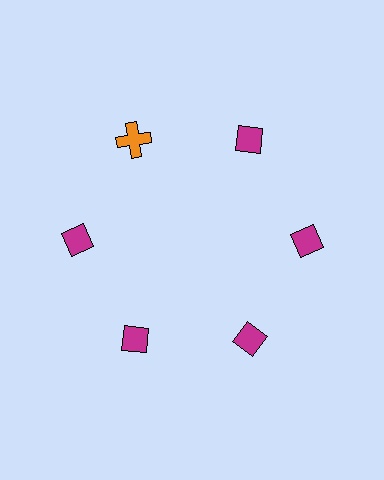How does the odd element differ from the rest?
It differs in both color (orange instead of magenta) and shape (cross instead of diamond).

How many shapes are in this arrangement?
There are 6 shapes arranged in a ring pattern.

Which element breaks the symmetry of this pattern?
The orange cross at roughly the 11 o'clock position breaks the symmetry. All other shapes are magenta diamonds.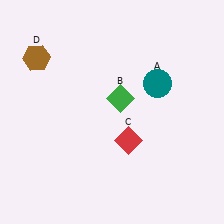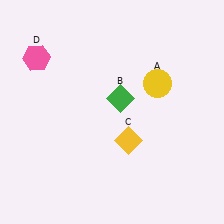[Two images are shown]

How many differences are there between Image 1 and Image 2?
There are 3 differences between the two images.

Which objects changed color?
A changed from teal to yellow. C changed from red to yellow. D changed from brown to pink.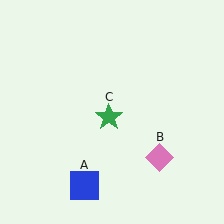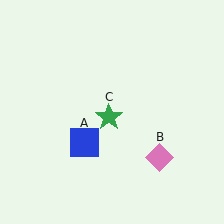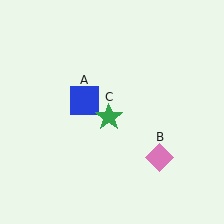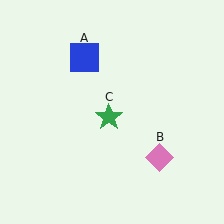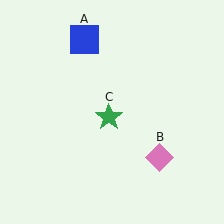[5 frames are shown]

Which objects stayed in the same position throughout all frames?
Pink diamond (object B) and green star (object C) remained stationary.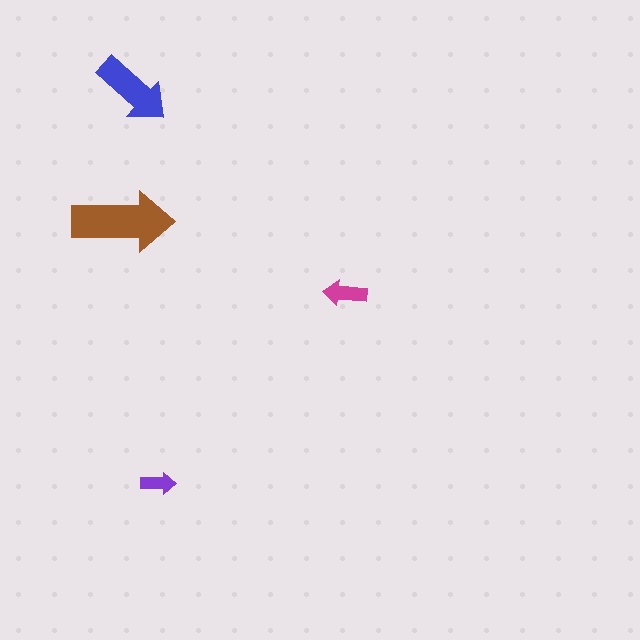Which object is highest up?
The blue arrow is topmost.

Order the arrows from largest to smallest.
the brown one, the blue one, the magenta one, the purple one.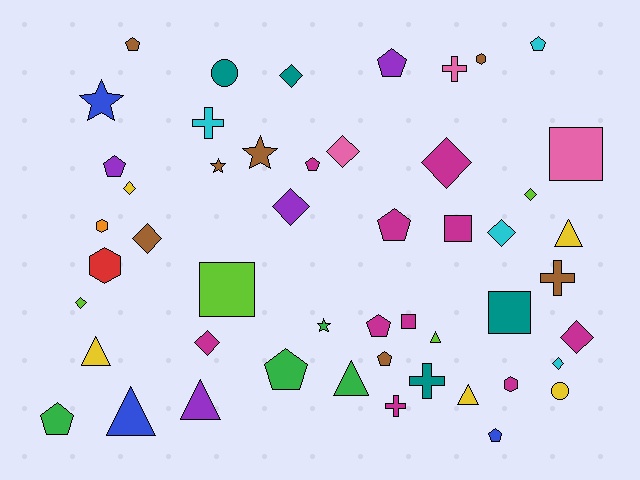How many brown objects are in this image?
There are 7 brown objects.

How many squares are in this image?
There are 5 squares.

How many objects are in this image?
There are 50 objects.